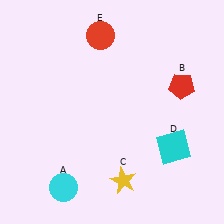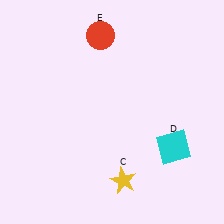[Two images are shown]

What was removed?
The red pentagon (B), the cyan circle (A) were removed in Image 2.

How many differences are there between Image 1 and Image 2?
There are 2 differences between the two images.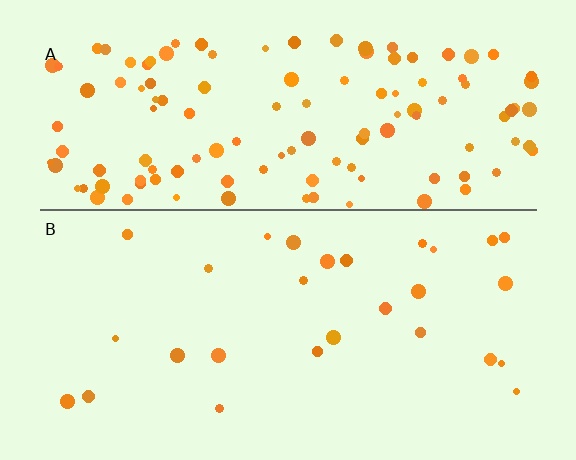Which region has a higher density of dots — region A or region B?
A (the top).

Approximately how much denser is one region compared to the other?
Approximately 4.6× — region A over region B.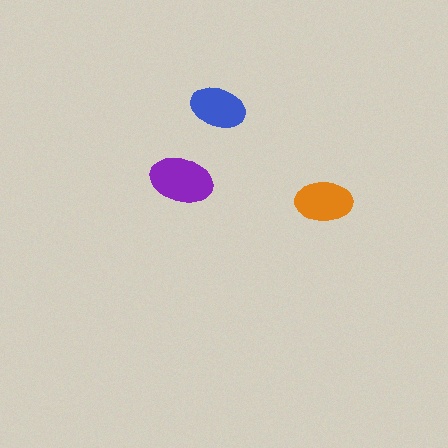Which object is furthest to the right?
The orange ellipse is rightmost.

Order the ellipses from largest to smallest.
the purple one, the orange one, the blue one.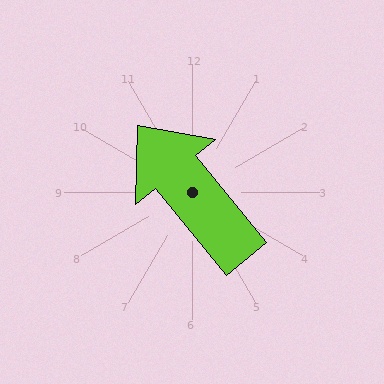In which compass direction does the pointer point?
Northwest.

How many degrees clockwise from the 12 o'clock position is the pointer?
Approximately 321 degrees.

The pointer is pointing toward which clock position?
Roughly 11 o'clock.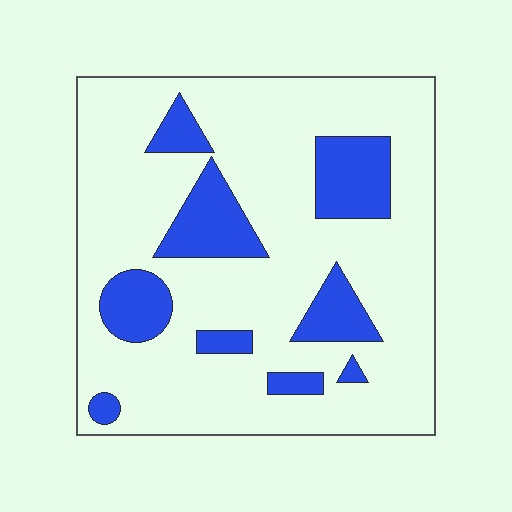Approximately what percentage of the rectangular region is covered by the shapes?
Approximately 20%.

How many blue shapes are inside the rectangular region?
9.